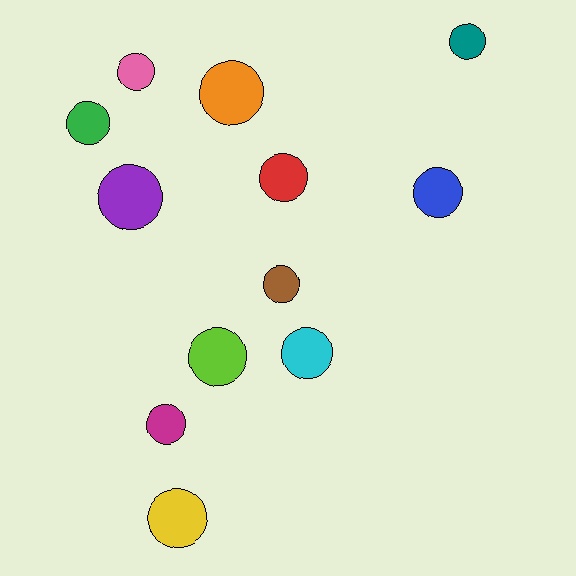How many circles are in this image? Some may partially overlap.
There are 12 circles.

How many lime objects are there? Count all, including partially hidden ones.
There is 1 lime object.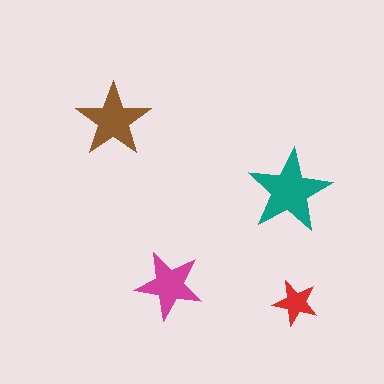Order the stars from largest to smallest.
the teal one, the brown one, the magenta one, the red one.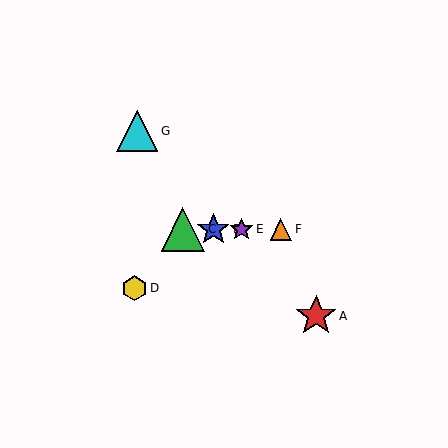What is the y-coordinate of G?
Object G is at y≈131.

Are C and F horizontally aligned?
Yes, both are at y≈229.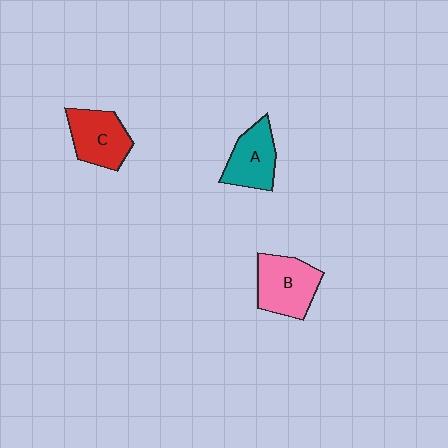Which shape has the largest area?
Shape B (pink).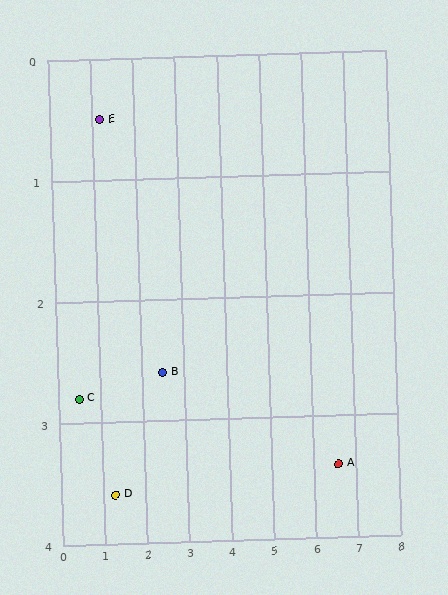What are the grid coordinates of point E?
Point E is at approximately (1.2, 0.5).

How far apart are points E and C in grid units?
Points E and C are about 2.4 grid units apart.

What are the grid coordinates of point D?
Point D is at approximately (1.3, 3.6).